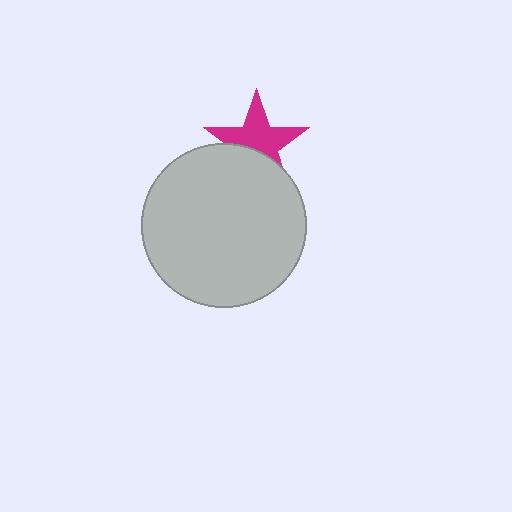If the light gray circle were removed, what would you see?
You would see the complete magenta star.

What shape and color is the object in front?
The object in front is a light gray circle.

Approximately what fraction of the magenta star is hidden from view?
Roughly 38% of the magenta star is hidden behind the light gray circle.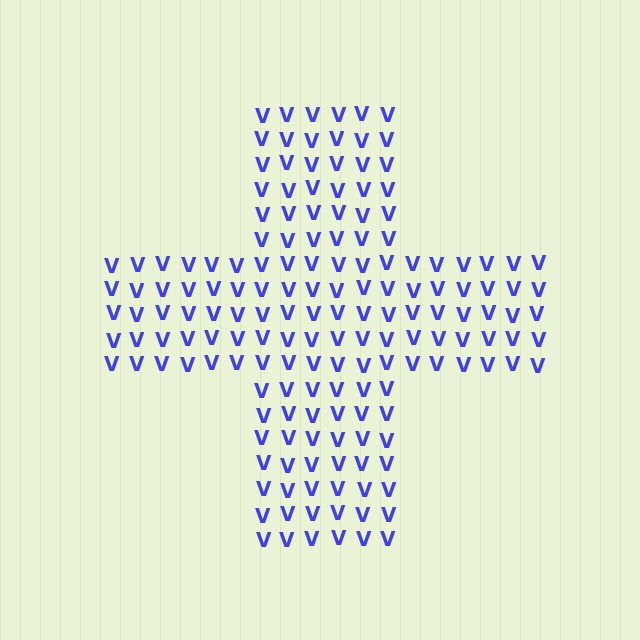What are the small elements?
The small elements are letter V's.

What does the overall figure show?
The overall figure shows a cross.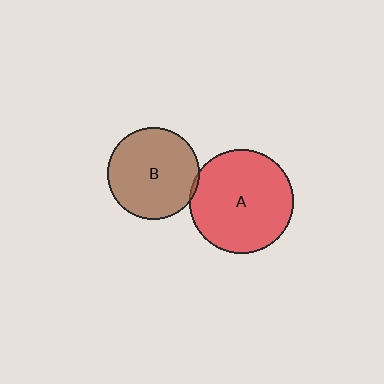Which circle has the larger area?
Circle A (red).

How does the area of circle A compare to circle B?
Approximately 1.3 times.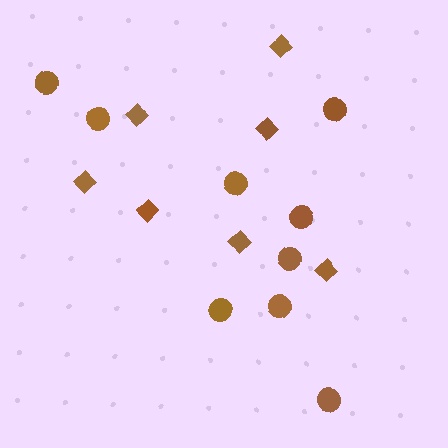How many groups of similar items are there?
There are 2 groups: one group of diamonds (7) and one group of circles (9).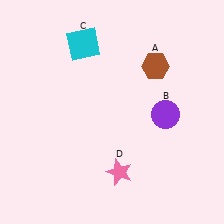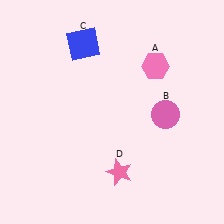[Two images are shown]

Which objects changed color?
A changed from brown to pink. B changed from purple to pink. C changed from cyan to blue.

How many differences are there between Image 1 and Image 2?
There are 3 differences between the two images.